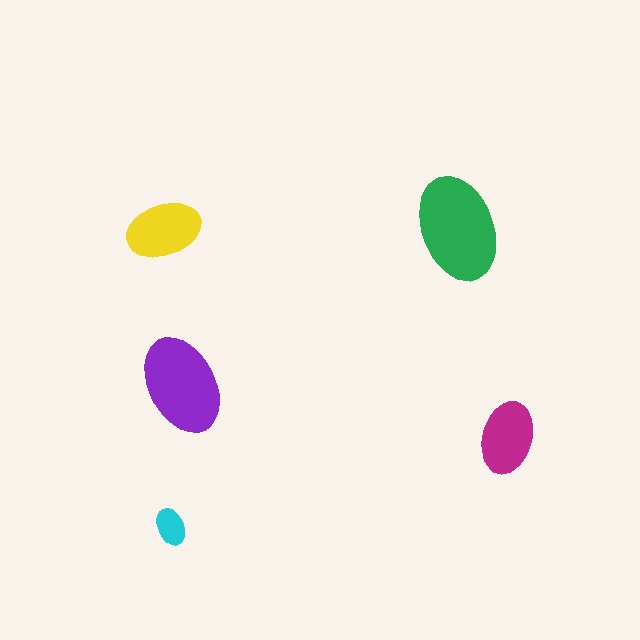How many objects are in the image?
There are 5 objects in the image.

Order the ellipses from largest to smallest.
the green one, the purple one, the yellow one, the magenta one, the cyan one.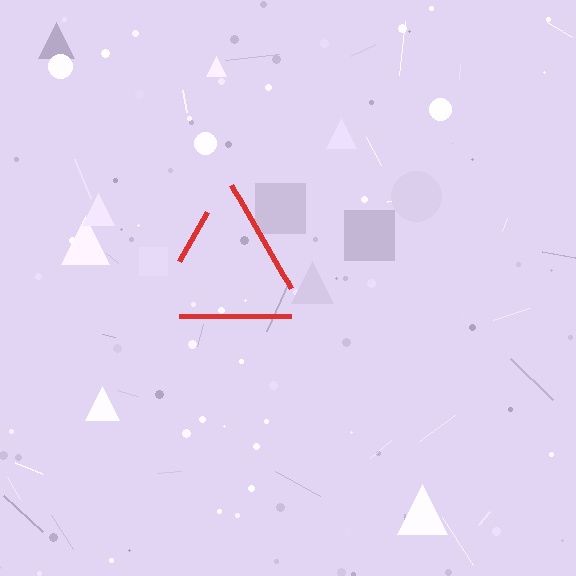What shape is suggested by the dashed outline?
The dashed outline suggests a triangle.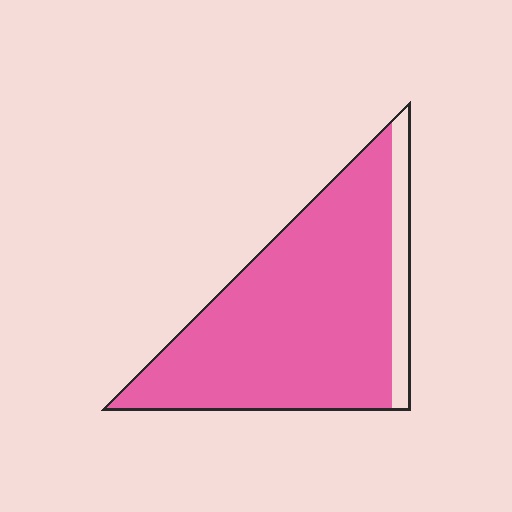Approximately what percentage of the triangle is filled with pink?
Approximately 90%.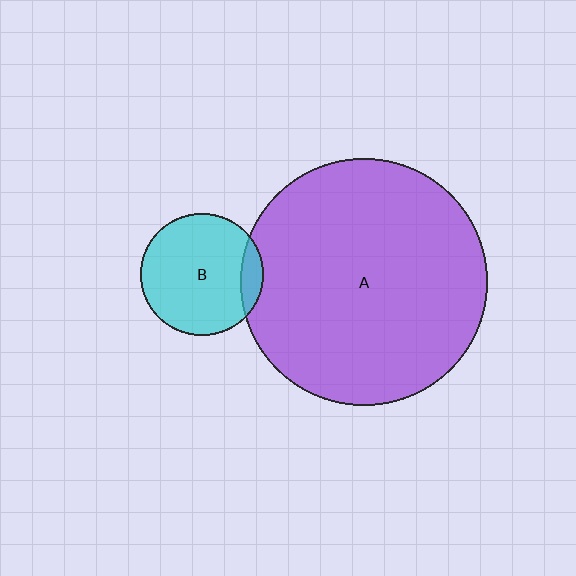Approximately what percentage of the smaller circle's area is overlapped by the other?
Approximately 10%.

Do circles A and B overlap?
Yes.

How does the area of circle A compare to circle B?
Approximately 4.1 times.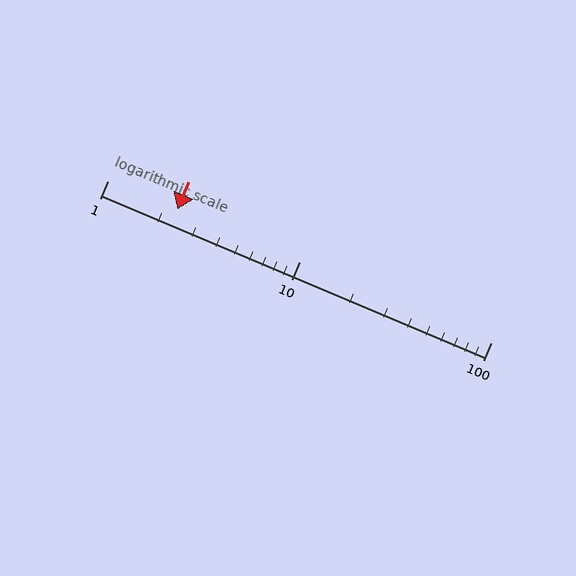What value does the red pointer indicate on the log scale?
The pointer indicates approximately 2.3.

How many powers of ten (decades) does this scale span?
The scale spans 2 decades, from 1 to 100.